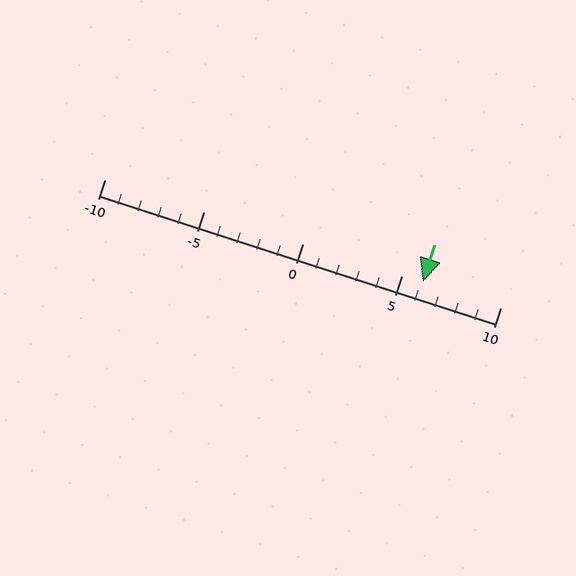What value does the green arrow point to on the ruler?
The green arrow points to approximately 6.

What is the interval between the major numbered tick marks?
The major tick marks are spaced 5 units apart.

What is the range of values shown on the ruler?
The ruler shows values from -10 to 10.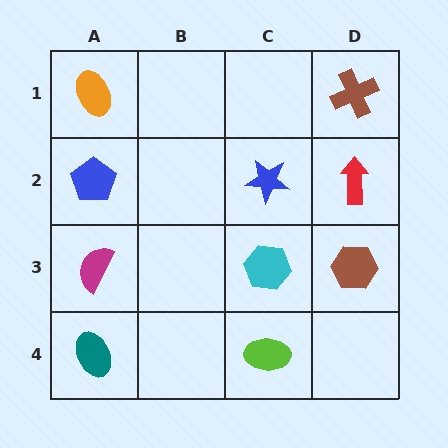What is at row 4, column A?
A teal ellipse.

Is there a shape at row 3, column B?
No, that cell is empty.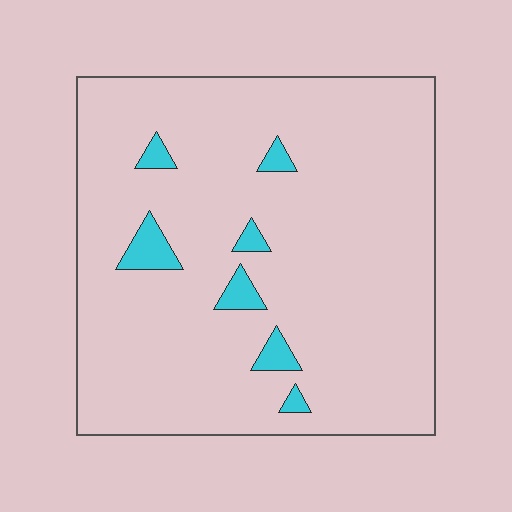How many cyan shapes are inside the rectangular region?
7.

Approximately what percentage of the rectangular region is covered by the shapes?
Approximately 5%.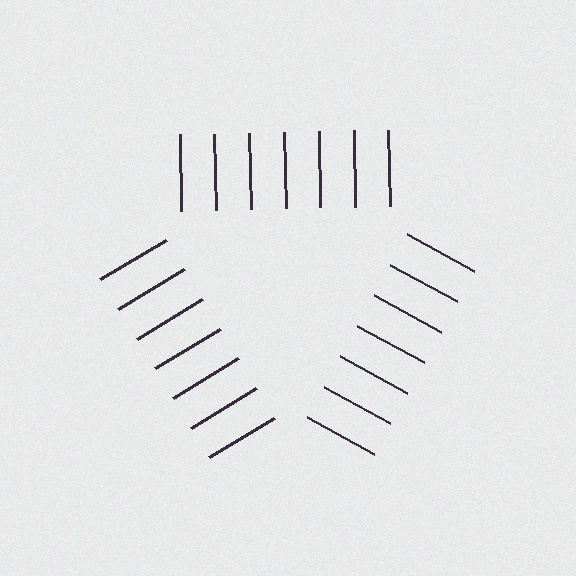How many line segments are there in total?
21 — 7 along each of the 3 edges.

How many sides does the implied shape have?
3 sides — the line-ends trace a triangle.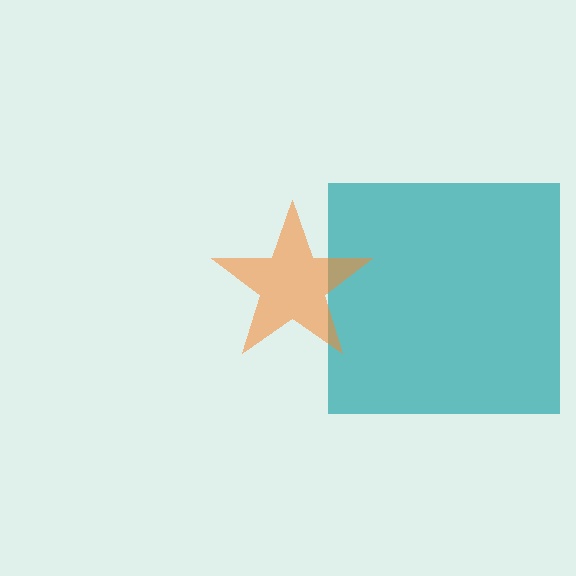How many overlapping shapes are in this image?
There are 2 overlapping shapes in the image.